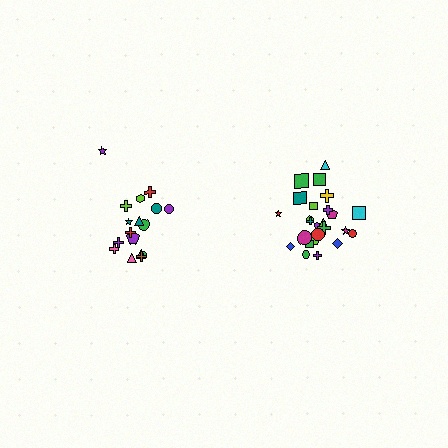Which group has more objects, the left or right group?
The right group.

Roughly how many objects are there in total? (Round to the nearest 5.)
Roughly 45 objects in total.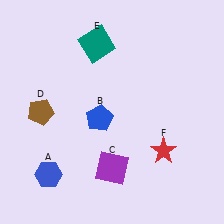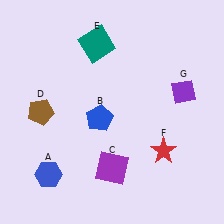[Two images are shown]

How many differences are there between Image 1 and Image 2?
There is 1 difference between the two images.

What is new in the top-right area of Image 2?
A purple diamond (G) was added in the top-right area of Image 2.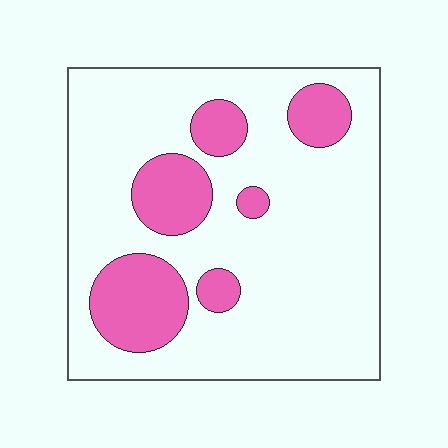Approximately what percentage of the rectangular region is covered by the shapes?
Approximately 20%.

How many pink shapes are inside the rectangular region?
6.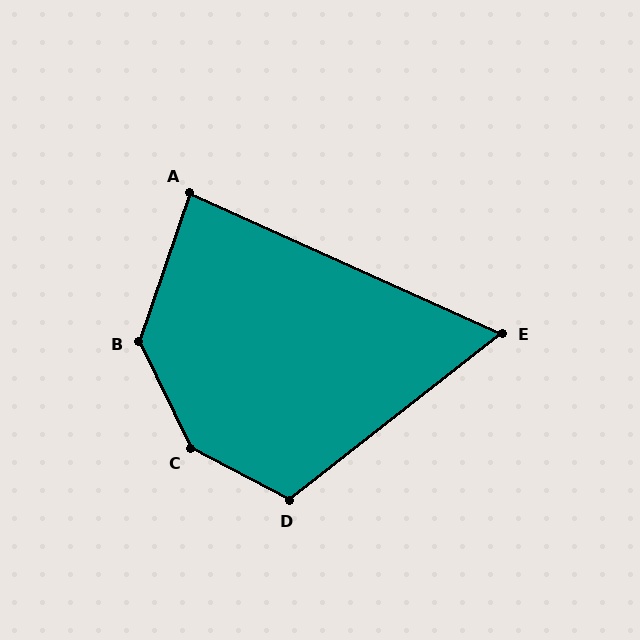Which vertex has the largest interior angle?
C, at approximately 143 degrees.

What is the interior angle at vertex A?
Approximately 84 degrees (acute).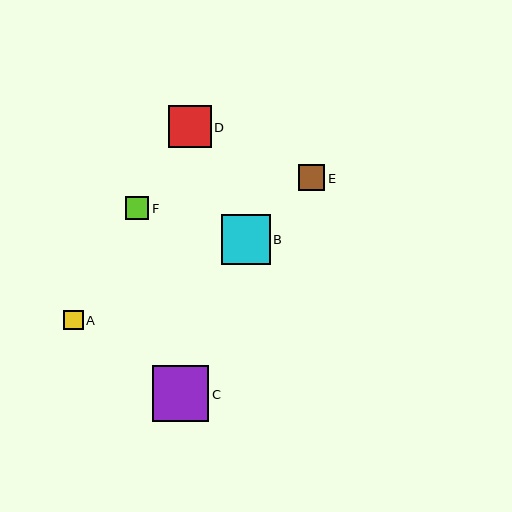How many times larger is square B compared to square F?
Square B is approximately 2.2 times the size of square F.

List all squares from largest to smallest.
From largest to smallest: C, B, D, E, F, A.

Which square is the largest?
Square C is the largest with a size of approximately 56 pixels.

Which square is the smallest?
Square A is the smallest with a size of approximately 19 pixels.